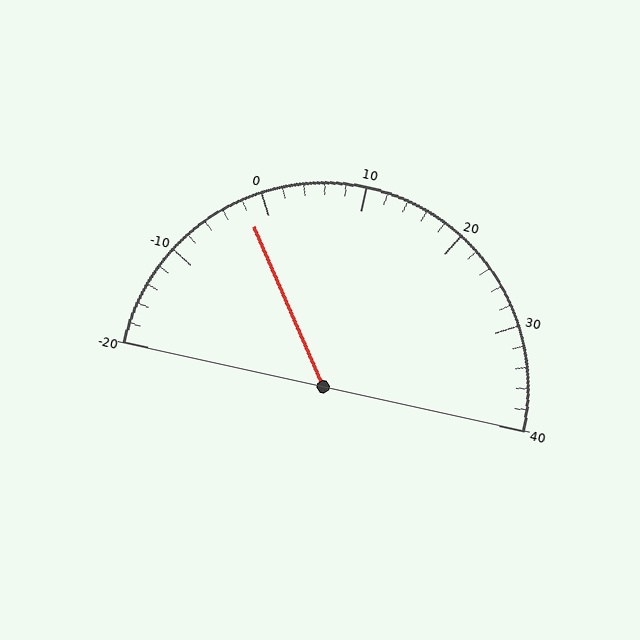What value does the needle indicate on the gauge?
The needle indicates approximately -2.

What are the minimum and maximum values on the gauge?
The gauge ranges from -20 to 40.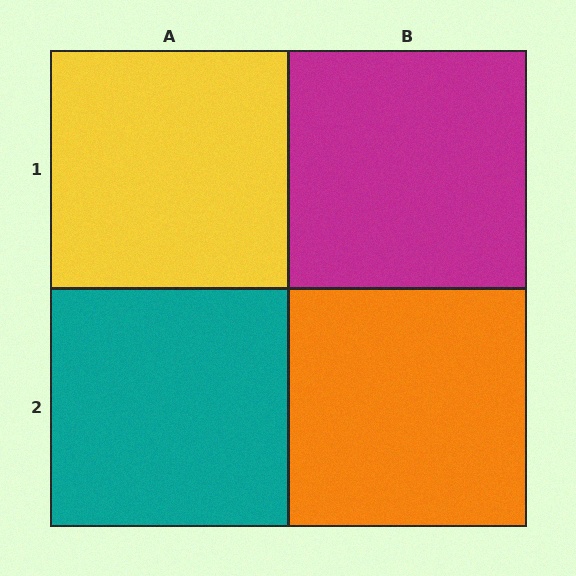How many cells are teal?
1 cell is teal.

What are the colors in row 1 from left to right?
Yellow, magenta.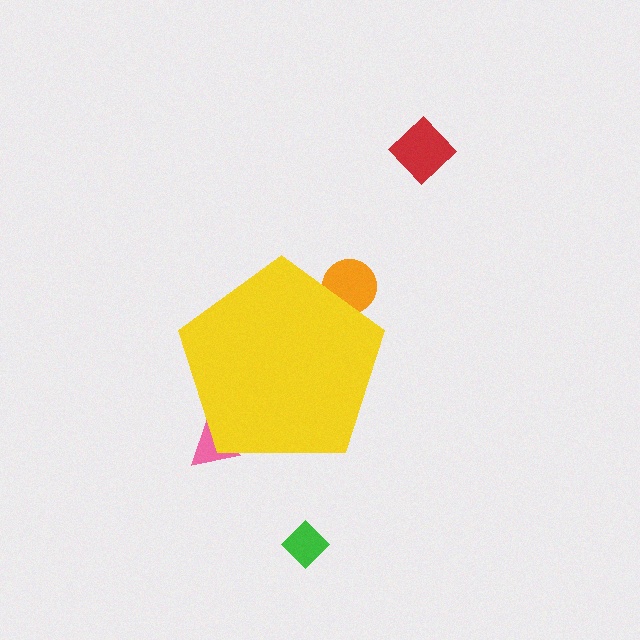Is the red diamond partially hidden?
No, the red diamond is fully visible.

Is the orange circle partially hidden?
Yes, the orange circle is partially hidden behind the yellow pentagon.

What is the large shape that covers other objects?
A yellow pentagon.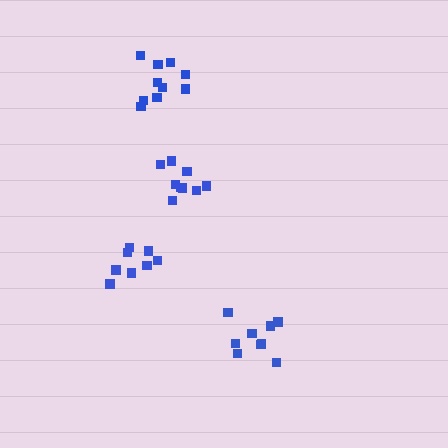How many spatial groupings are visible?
There are 4 spatial groupings.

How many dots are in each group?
Group 1: 9 dots, Group 2: 8 dots, Group 3: 10 dots, Group 4: 9 dots (36 total).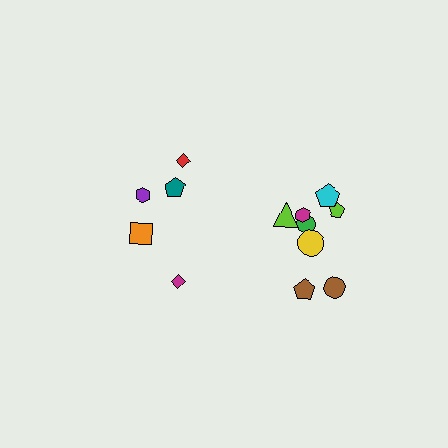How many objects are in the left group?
There are 5 objects.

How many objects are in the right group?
There are 8 objects.